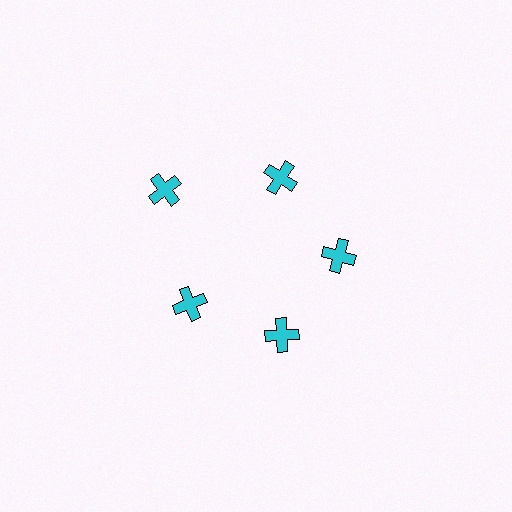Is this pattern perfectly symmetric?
No. The 5 cyan crosses are arranged in a ring, but one element near the 10 o'clock position is pushed outward from the center, breaking the 5-fold rotational symmetry.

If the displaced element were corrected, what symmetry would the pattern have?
It would have 5-fold rotational symmetry — the pattern would map onto itself every 72 degrees.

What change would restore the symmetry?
The symmetry would be restored by moving it inward, back onto the ring so that all 5 crosses sit at equal angles and equal distance from the center.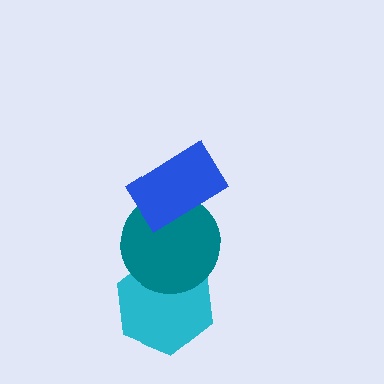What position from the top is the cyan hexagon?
The cyan hexagon is 3rd from the top.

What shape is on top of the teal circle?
The blue rectangle is on top of the teal circle.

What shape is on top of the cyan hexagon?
The teal circle is on top of the cyan hexagon.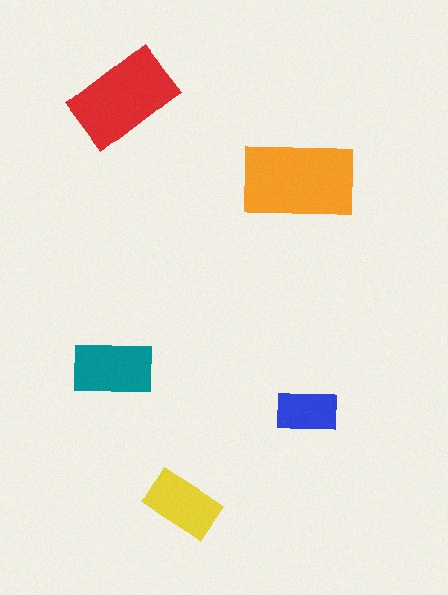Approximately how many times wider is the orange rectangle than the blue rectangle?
About 2 times wider.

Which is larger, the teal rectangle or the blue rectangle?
The teal one.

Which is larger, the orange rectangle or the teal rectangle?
The orange one.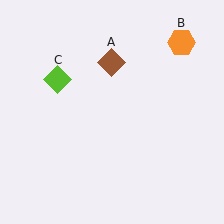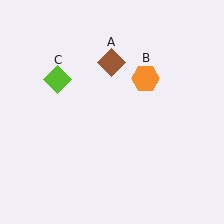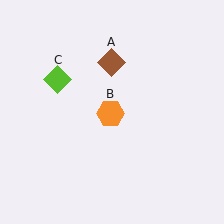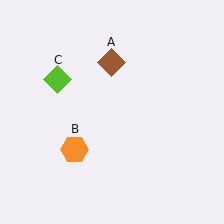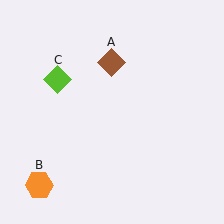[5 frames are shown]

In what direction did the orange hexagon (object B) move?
The orange hexagon (object B) moved down and to the left.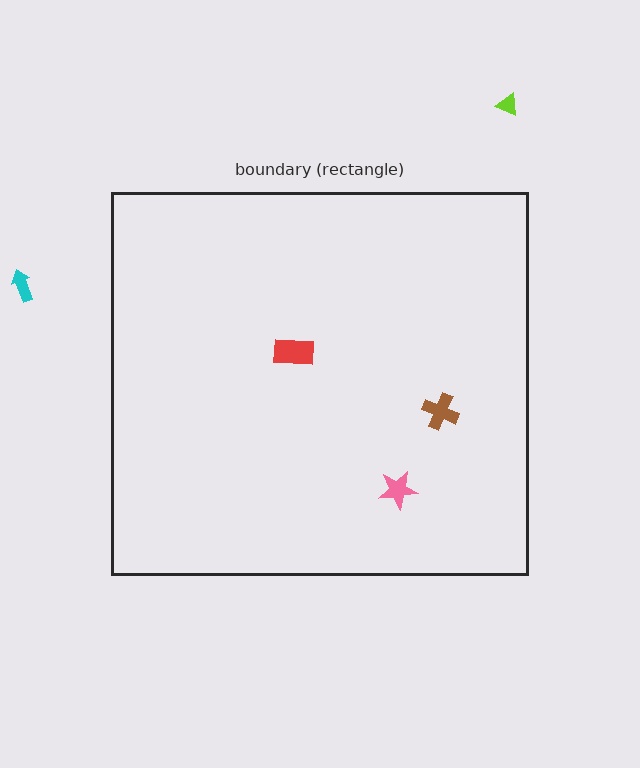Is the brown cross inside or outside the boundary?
Inside.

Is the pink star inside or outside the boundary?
Inside.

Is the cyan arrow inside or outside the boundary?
Outside.